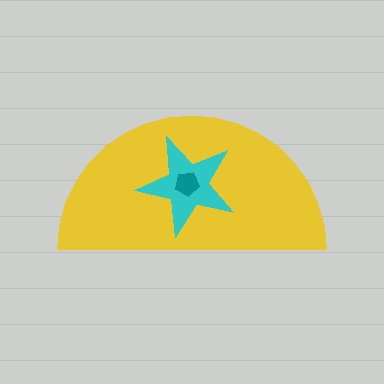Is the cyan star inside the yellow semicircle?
Yes.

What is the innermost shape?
The teal pentagon.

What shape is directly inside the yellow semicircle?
The cyan star.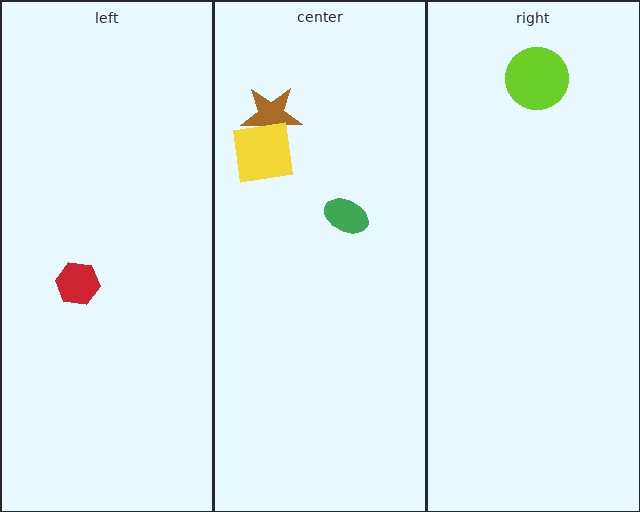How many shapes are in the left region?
1.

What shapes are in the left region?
The red hexagon.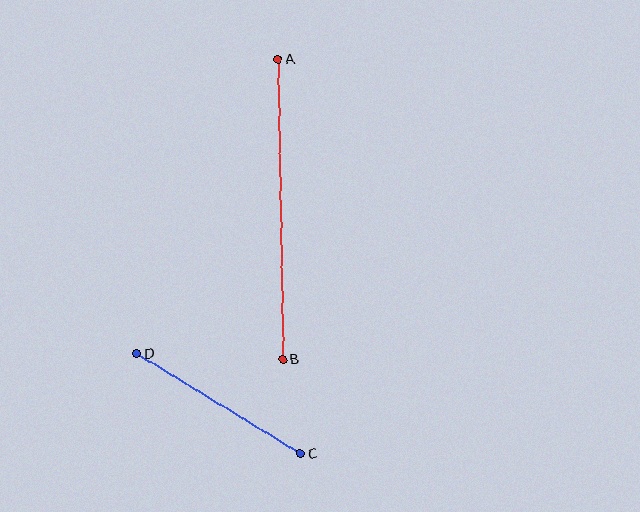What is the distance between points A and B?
The distance is approximately 300 pixels.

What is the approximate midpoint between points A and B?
The midpoint is at approximately (280, 209) pixels.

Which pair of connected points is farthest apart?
Points A and B are farthest apart.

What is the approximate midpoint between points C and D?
The midpoint is at approximately (219, 404) pixels.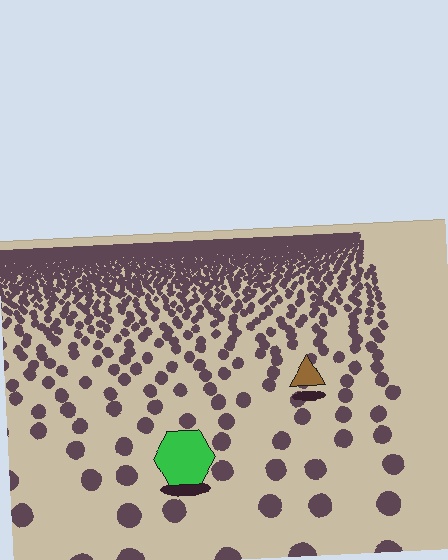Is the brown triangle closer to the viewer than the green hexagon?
No. The green hexagon is closer — you can tell from the texture gradient: the ground texture is coarser near it.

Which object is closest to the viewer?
The green hexagon is closest. The texture marks near it are larger and more spread out.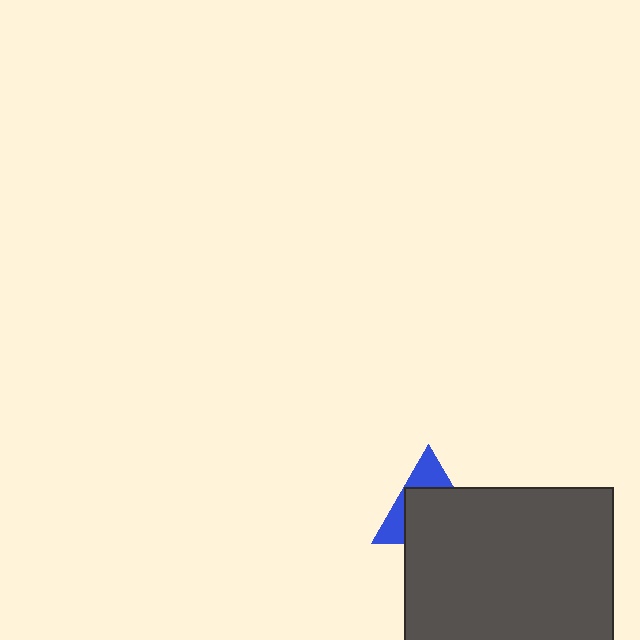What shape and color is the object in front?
The object in front is a dark gray square.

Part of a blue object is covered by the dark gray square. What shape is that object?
It is a triangle.